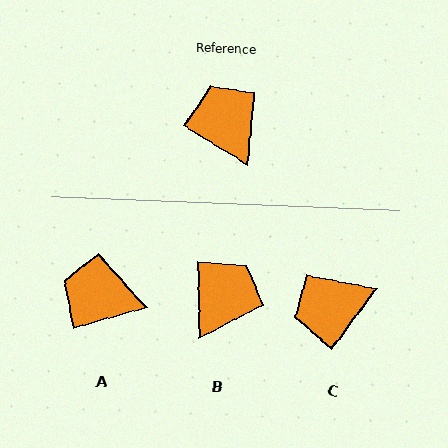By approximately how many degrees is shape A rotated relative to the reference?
Approximately 47 degrees counter-clockwise.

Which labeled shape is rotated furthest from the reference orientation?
C, about 84 degrees away.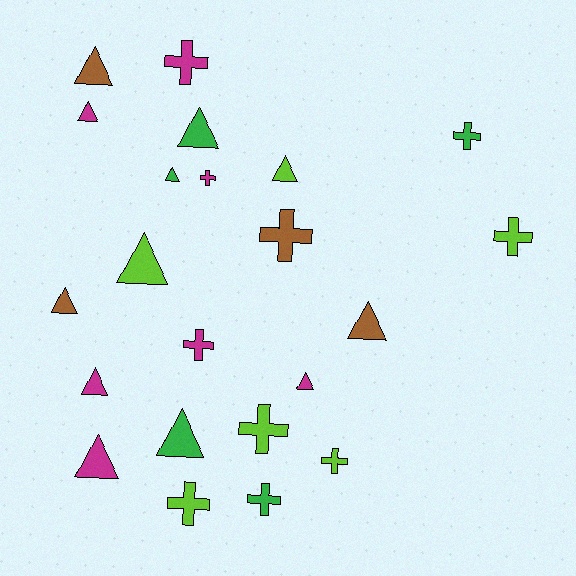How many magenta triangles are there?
There are 4 magenta triangles.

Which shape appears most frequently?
Triangle, with 12 objects.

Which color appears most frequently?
Magenta, with 7 objects.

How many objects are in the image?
There are 22 objects.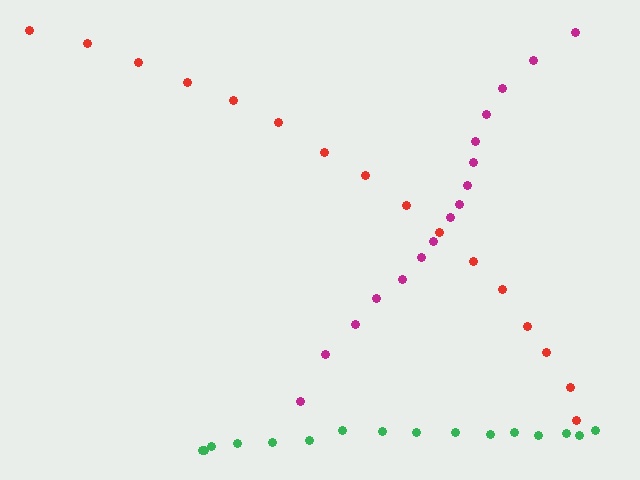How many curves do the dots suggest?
There are 3 distinct paths.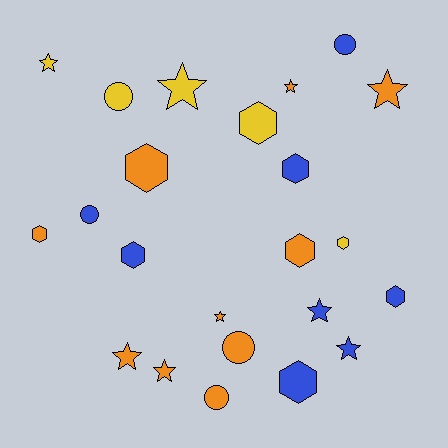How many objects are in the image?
There are 23 objects.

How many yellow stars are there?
There are 2 yellow stars.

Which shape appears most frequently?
Hexagon, with 9 objects.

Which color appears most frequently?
Orange, with 10 objects.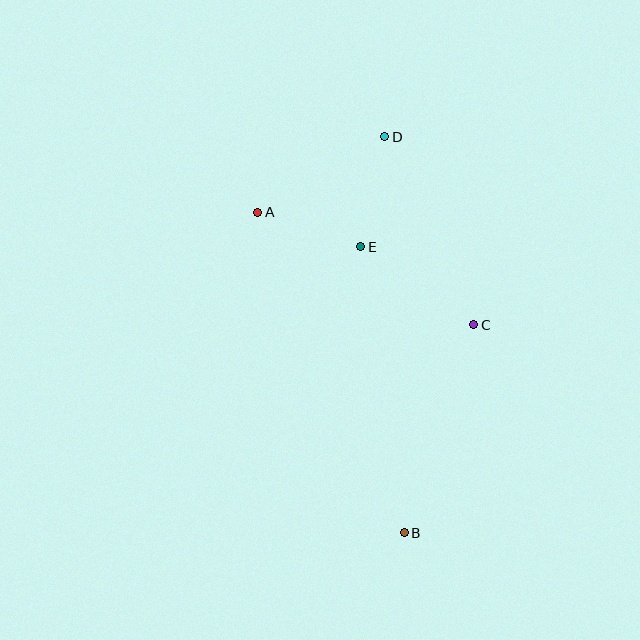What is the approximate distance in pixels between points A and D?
The distance between A and D is approximately 148 pixels.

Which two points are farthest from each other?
Points B and D are farthest from each other.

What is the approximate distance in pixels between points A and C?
The distance between A and C is approximately 243 pixels.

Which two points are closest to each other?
Points A and E are closest to each other.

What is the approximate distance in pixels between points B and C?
The distance between B and C is approximately 219 pixels.